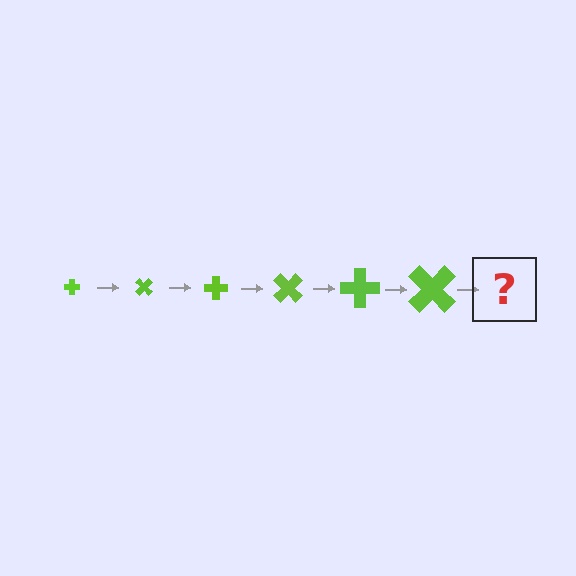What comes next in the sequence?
The next element should be a cross, larger than the previous one and rotated 270 degrees from the start.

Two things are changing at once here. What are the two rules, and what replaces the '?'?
The two rules are that the cross grows larger each step and it rotates 45 degrees each step. The '?' should be a cross, larger than the previous one and rotated 270 degrees from the start.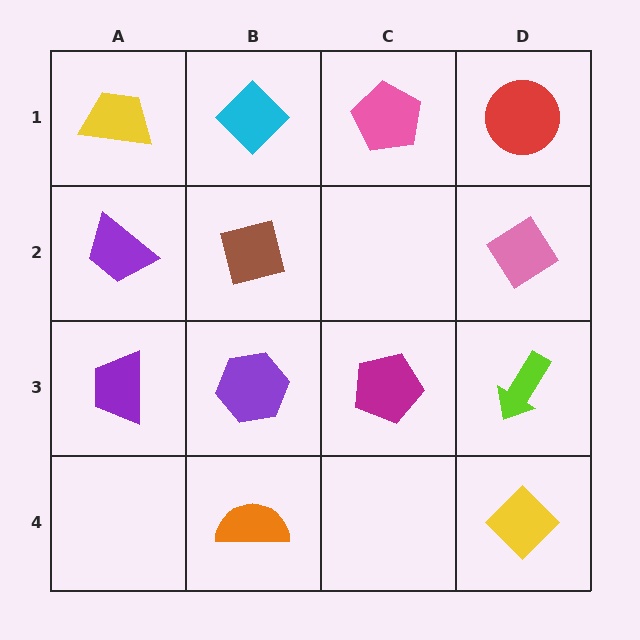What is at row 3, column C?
A magenta pentagon.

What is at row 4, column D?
A yellow diamond.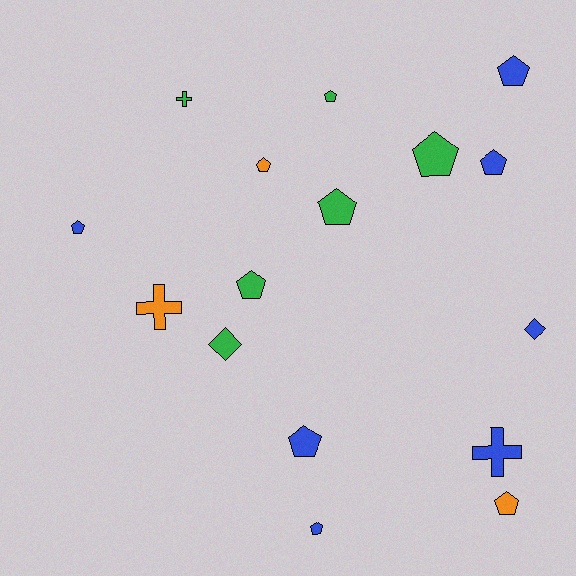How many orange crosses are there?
There is 1 orange cross.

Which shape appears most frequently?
Pentagon, with 11 objects.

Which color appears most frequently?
Blue, with 7 objects.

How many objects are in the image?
There are 16 objects.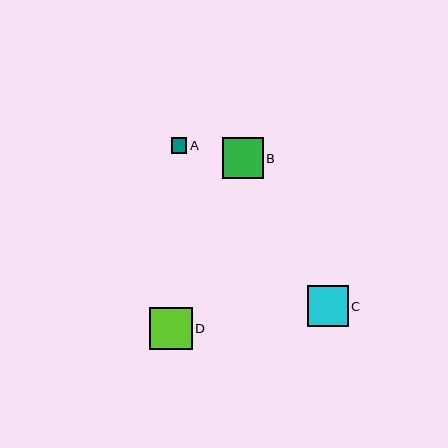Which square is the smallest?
Square A is the smallest with a size of approximately 16 pixels.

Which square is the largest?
Square D is the largest with a size of approximately 42 pixels.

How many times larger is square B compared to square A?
Square B is approximately 2.6 times the size of square A.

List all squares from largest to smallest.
From largest to smallest: D, C, B, A.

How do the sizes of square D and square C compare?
Square D and square C are approximately the same size.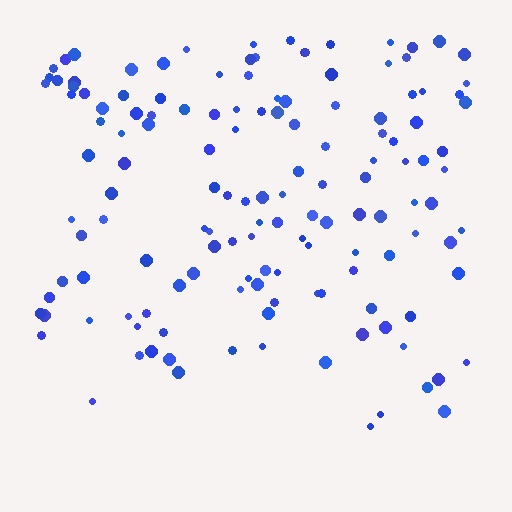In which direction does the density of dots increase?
From bottom to top, with the top side densest.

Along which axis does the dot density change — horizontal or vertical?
Vertical.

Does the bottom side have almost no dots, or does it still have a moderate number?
Still a moderate number, just noticeably fewer than the top.